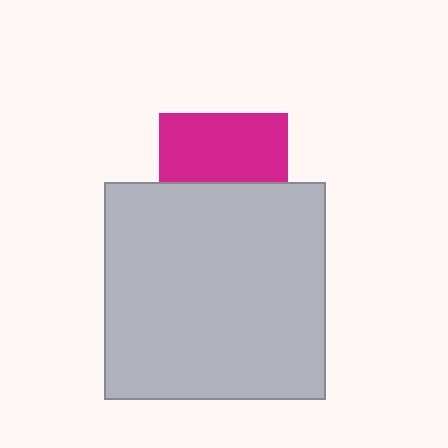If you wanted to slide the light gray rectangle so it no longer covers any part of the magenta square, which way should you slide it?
Slide it down — that is the most direct way to separate the two shapes.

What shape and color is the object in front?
The object in front is a light gray rectangle.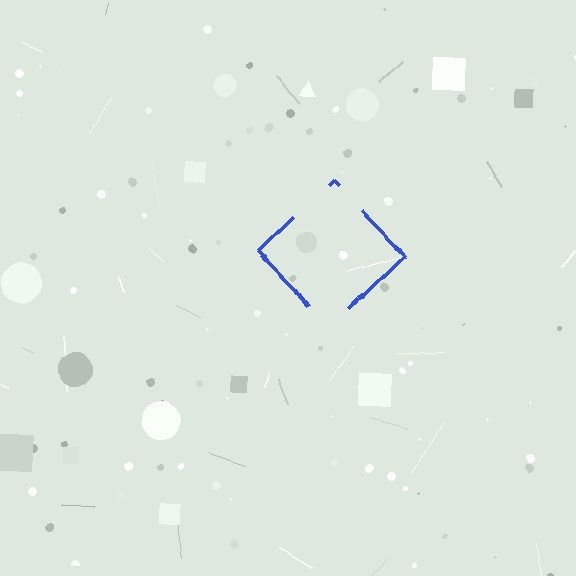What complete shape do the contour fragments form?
The contour fragments form a diamond.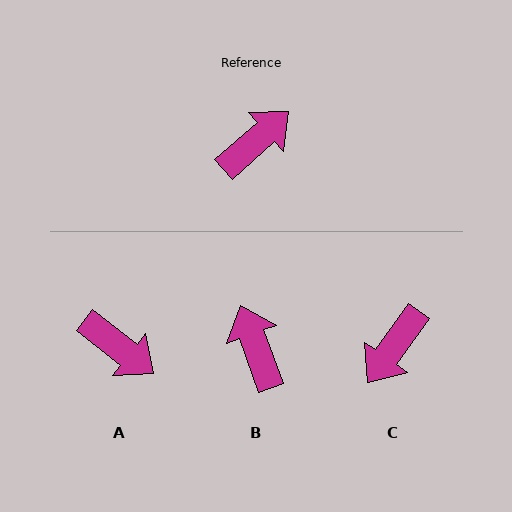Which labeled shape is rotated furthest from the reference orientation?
C, about 167 degrees away.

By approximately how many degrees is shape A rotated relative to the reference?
Approximately 80 degrees clockwise.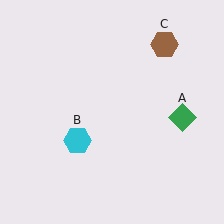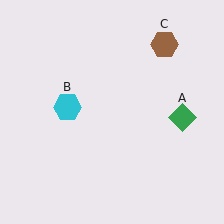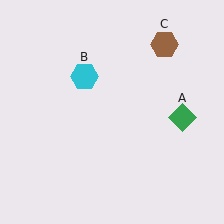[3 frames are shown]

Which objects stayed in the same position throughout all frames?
Green diamond (object A) and brown hexagon (object C) remained stationary.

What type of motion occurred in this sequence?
The cyan hexagon (object B) rotated clockwise around the center of the scene.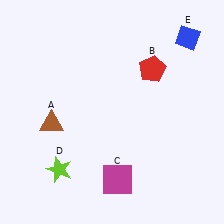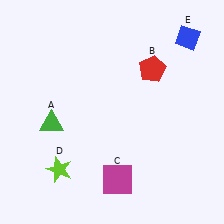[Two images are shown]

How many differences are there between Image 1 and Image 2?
There is 1 difference between the two images.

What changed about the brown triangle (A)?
In Image 1, A is brown. In Image 2, it changed to green.